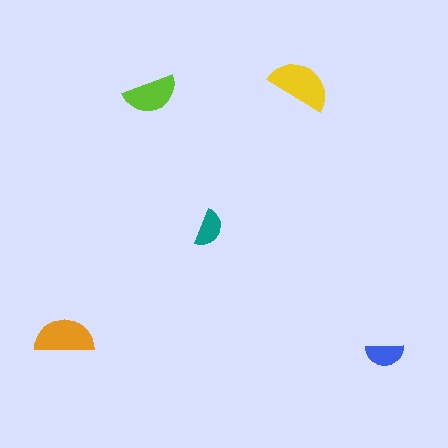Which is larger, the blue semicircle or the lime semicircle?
The lime one.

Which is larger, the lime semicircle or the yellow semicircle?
The yellow one.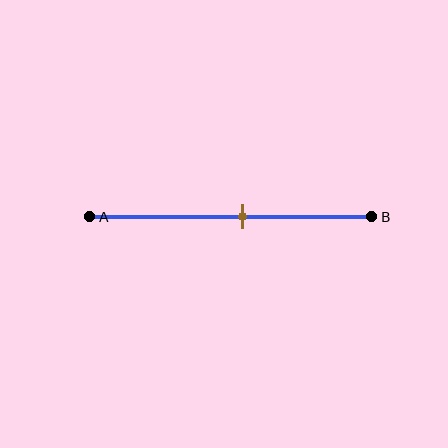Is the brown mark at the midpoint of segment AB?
No, the mark is at about 55% from A, not at the 50% midpoint.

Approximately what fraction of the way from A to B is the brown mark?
The brown mark is approximately 55% of the way from A to B.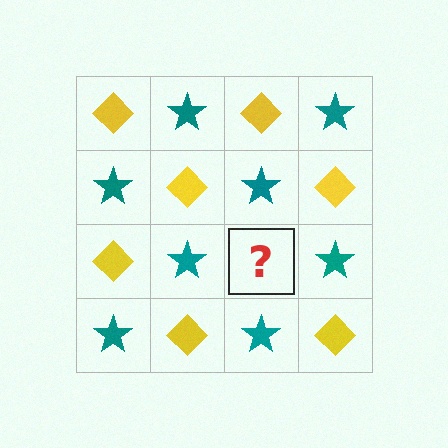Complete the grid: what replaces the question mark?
The question mark should be replaced with a yellow diamond.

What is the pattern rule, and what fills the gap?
The rule is that it alternates yellow diamond and teal star in a checkerboard pattern. The gap should be filled with a yellow diamond.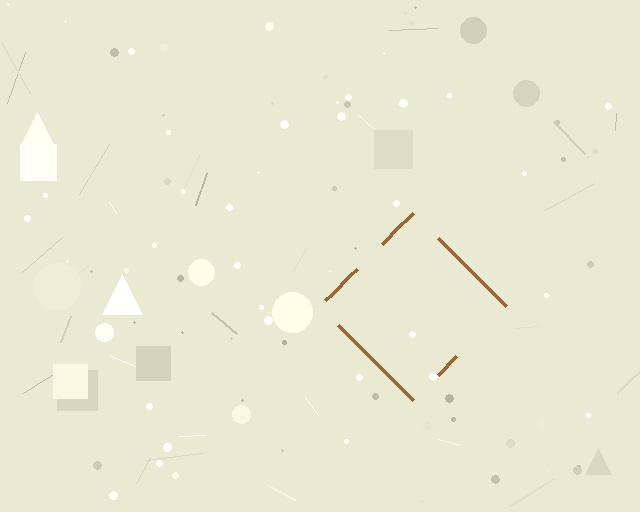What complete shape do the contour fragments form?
The contour fragments form a diamond.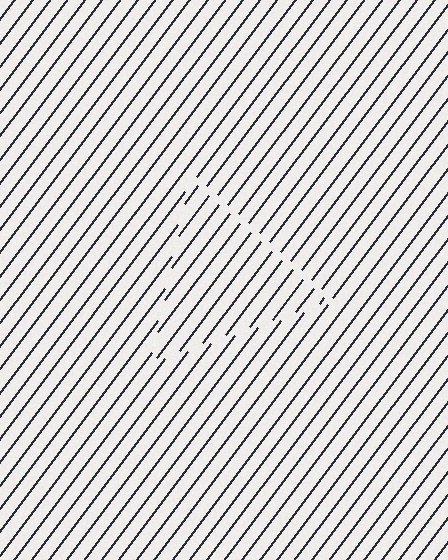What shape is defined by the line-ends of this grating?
An illusory triangle. The interior of the shape contains the same grating, shifted by half a period — the contour is defined by the phase discontinuity where line-ends from the inner and outer gratings abut.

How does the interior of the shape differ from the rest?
The interior of the shape contains the same grating, shifted by half a period — the contour is defined by the phase discontinuity where line-ends from the inner and outer gratings abut.